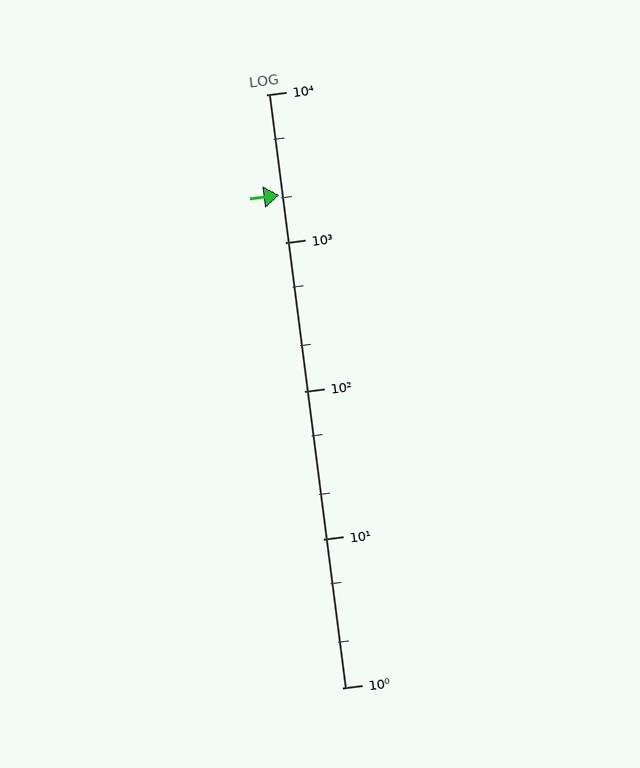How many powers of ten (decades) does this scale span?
The scale spans 4 decades, from 1 to 10000.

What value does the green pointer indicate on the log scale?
The pointer indicates approximately 2100.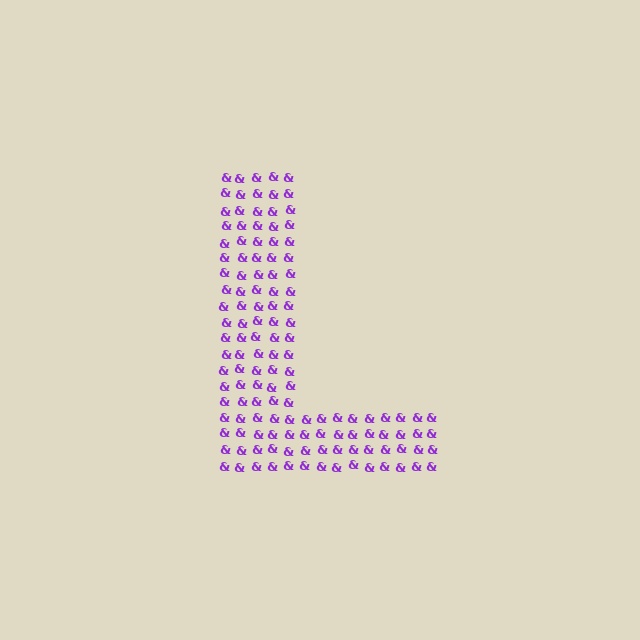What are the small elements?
The small elements are ampersands.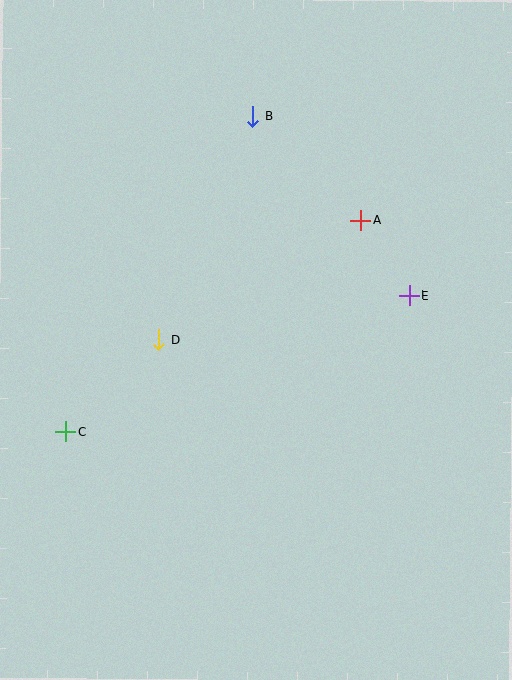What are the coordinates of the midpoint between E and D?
The midpoint between E and D is at (284, 318).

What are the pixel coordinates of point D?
Point D is at (159, 340).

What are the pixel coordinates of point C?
Point C is at (66, 432).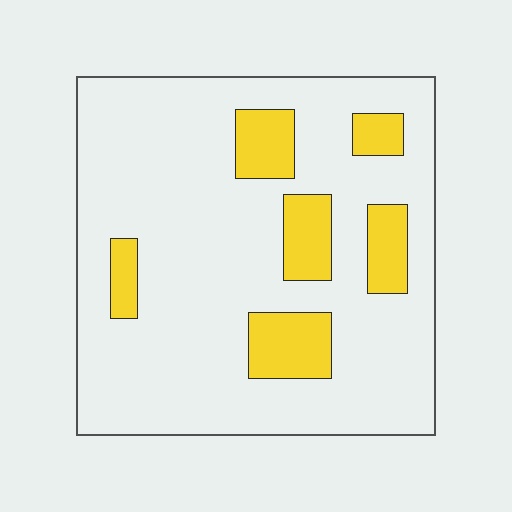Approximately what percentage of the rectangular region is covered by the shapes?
Approximately 15%.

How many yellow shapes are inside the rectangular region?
6.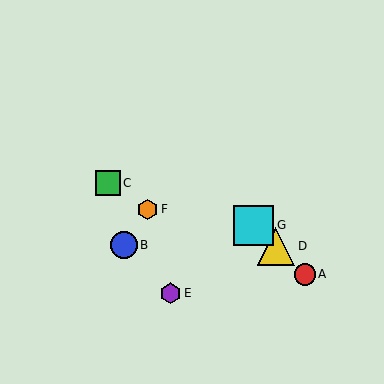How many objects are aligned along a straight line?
3 objects (A, D, G) are aligned along a straight line.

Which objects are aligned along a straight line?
Objects A, D, G are aligned along a straight line.